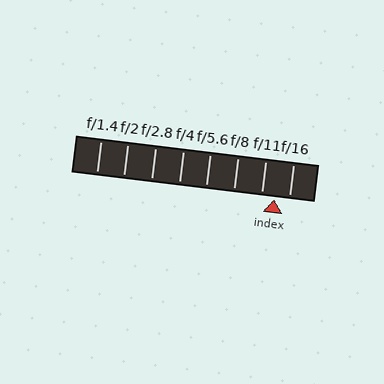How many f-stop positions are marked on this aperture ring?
There are 8 f-stop positions marked.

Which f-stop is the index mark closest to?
The index mark is closest to f/11.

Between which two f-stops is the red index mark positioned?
The index mark is between f/11 and f/16.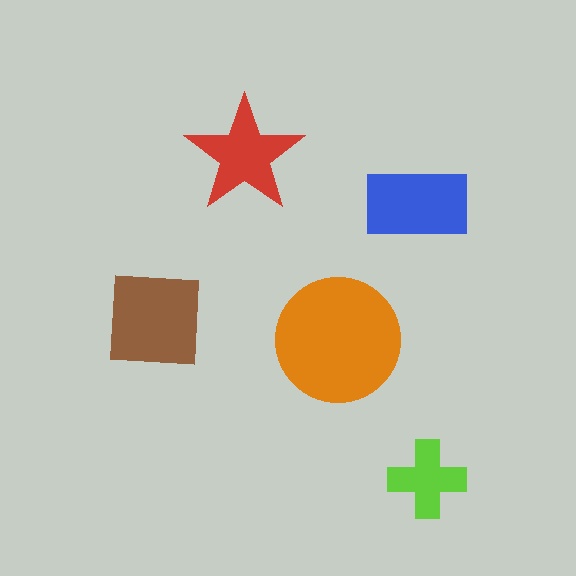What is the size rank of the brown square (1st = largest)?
2nd.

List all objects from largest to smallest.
The orange circle, the brown square, the blue rectangle, the red star, the lime cross.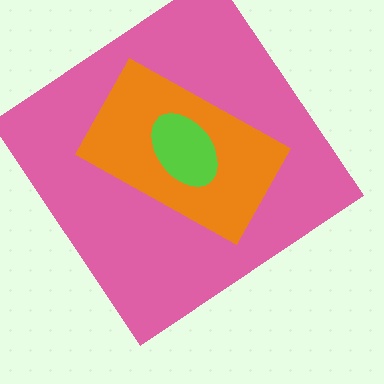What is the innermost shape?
The lime ellipse.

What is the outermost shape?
The pink diamond.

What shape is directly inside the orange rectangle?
The lime ellipse.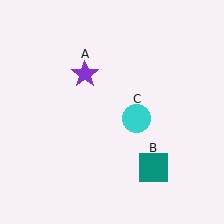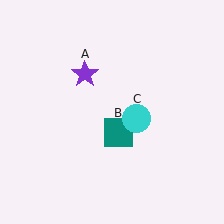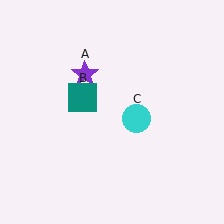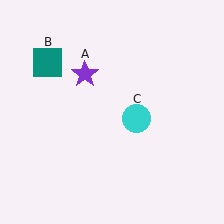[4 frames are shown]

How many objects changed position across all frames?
1 object changed position: teal square (object B).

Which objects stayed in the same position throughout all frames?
Purple star (object A) and cyan circle (object C) remained stationary.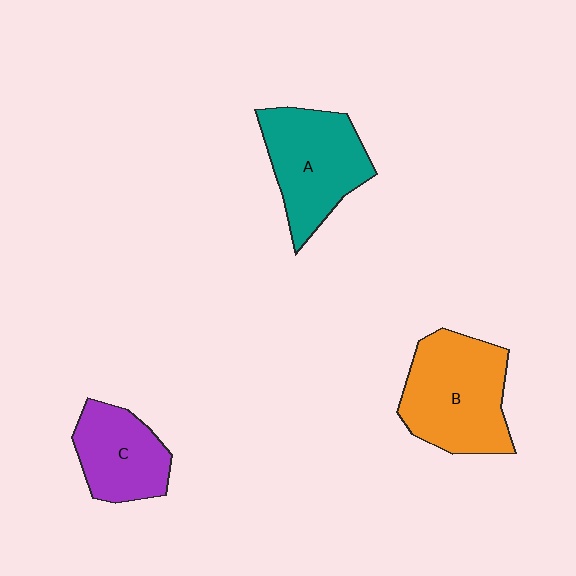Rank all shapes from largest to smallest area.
From largest to smallest: B (orange), A (teal), C (purple).